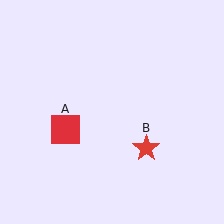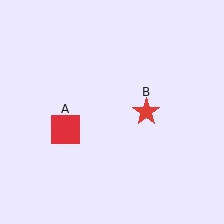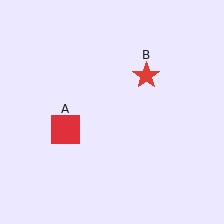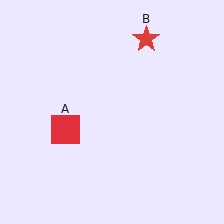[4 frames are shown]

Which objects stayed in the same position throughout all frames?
Red square (object A) remained stationary.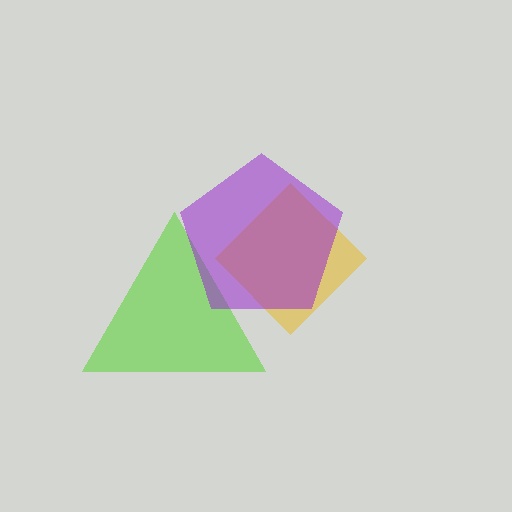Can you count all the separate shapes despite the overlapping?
Yes, there are 3 separate shapes.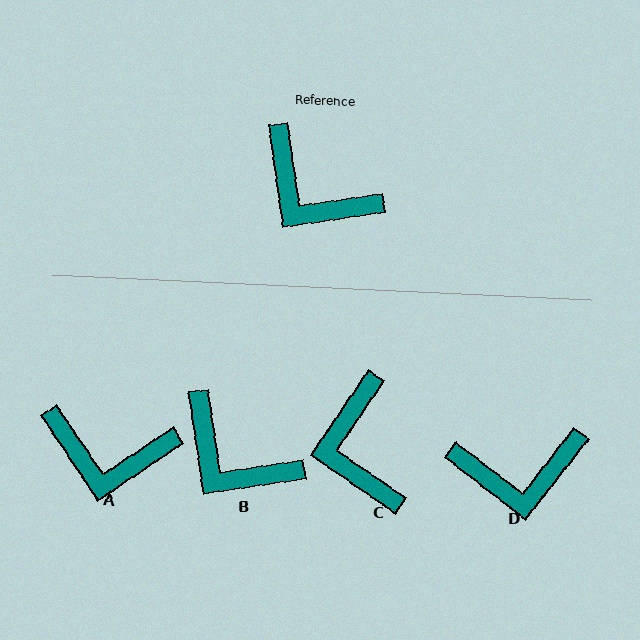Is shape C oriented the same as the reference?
No, it is off by about 43 degrees.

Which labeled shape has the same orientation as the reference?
B.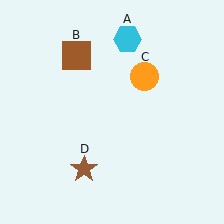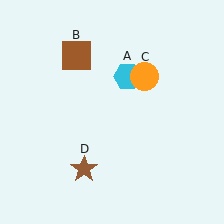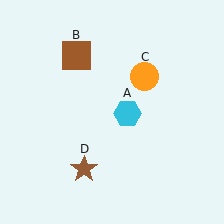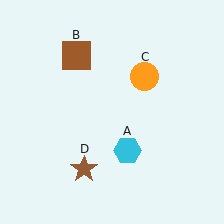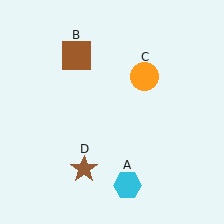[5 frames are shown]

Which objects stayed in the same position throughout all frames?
Brown square (object B) and orange circle (object C) and brown star (object D) remained stationary.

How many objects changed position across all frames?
1 object changed position: cyan hexagon (object A).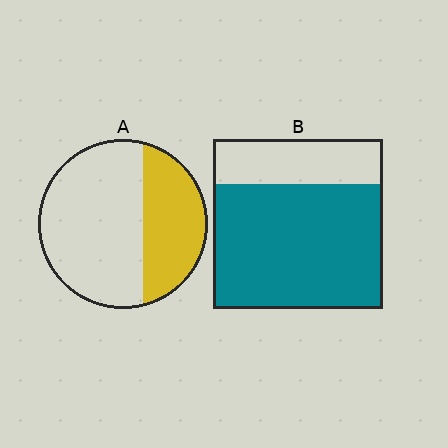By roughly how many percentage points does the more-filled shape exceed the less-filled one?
By roughly 40 percentage points (B over A).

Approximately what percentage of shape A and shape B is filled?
A is approximately 35% and B is approximately 75%.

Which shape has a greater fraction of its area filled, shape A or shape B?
Shape B.